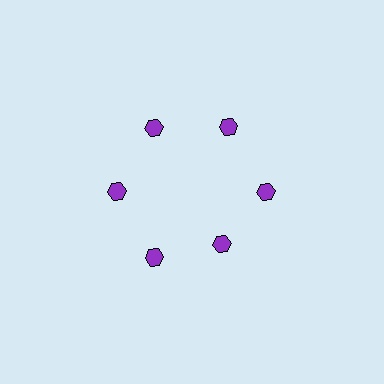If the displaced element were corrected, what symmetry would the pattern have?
It would have 6-fold rotational symmetry — the pattern would map onto itself every 60 degrees.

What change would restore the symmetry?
The symmetry would be restored by moving it outward, back onto the ring so that all 6 hexagons sit at equal angles and equal distance from the center.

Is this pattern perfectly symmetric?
No. The 6 purple hexagons are arranged in a ring, but one element near the 5 o'clock position is pulled inward toward the center, breaking the 6-fold rotational symmetry.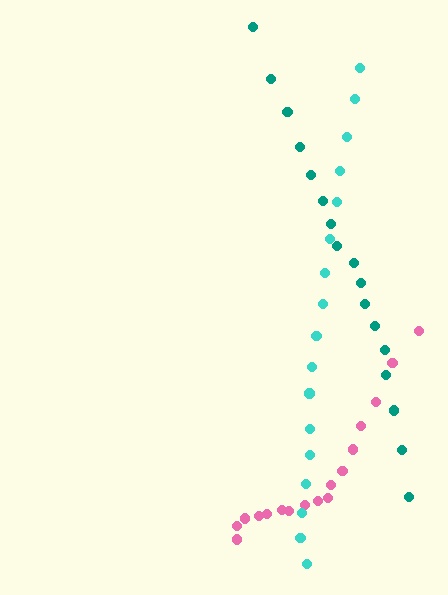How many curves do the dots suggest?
There are 3 distinct paths.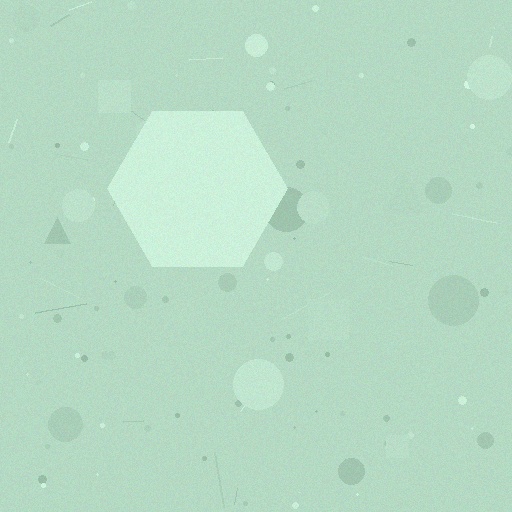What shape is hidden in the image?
A hexagon is hidden in the image.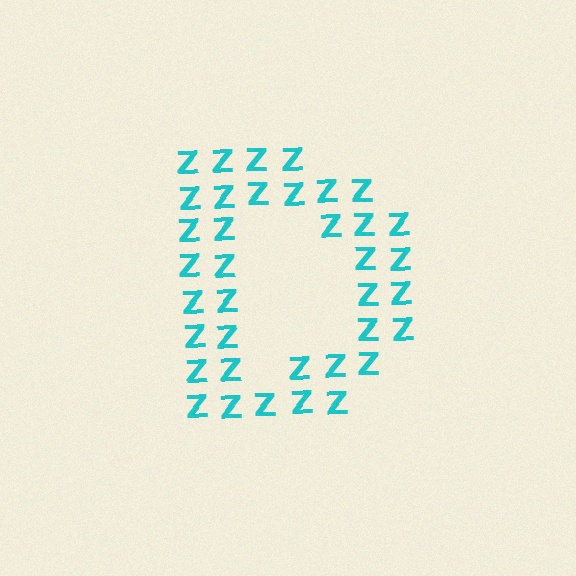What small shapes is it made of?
It is made of small letter Z's.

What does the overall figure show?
The overall figure shows the letter D.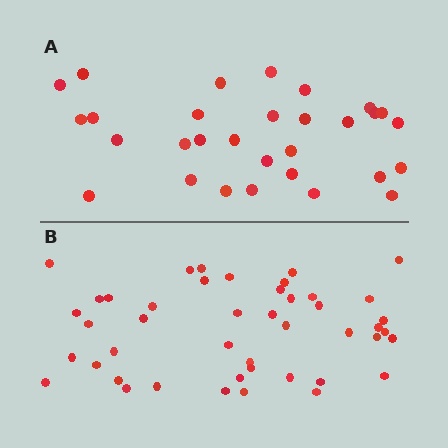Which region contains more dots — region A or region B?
Region B (the bottom region) has more dots.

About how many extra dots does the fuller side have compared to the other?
Region B has approximately 15 more dots than region A.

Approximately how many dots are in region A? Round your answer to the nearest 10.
About 30 dots.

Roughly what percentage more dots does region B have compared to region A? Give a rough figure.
About 50% more.